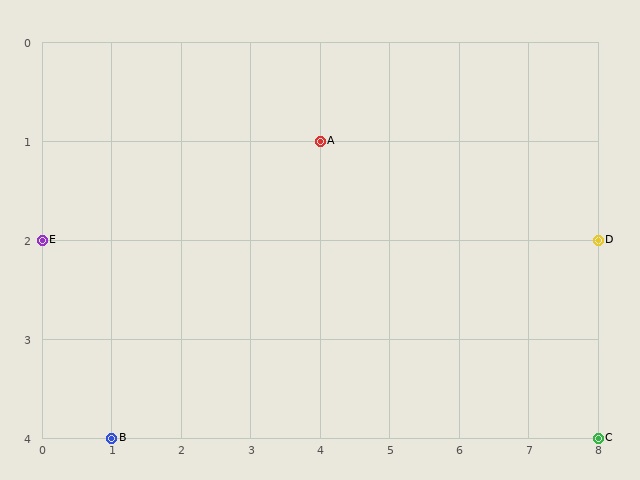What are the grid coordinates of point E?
Point E is at grid coordinates (0, 2).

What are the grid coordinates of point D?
Point D is at grid coordinates (8, 2).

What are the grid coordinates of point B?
Point B is at grid coordinates (1, 4).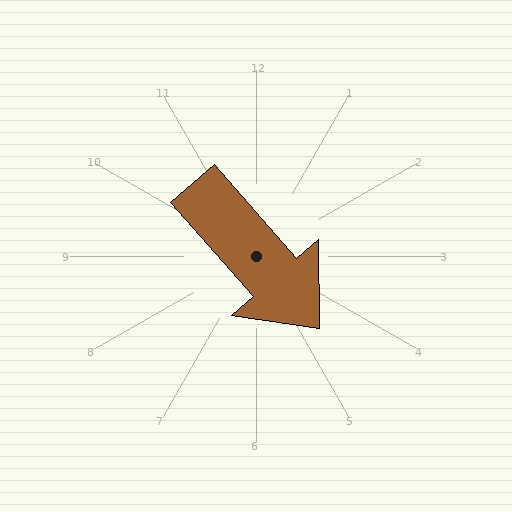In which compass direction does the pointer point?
Southeast.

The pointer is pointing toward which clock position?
Roughly 5 o'clock.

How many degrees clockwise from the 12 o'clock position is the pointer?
Approximately 139 degrees.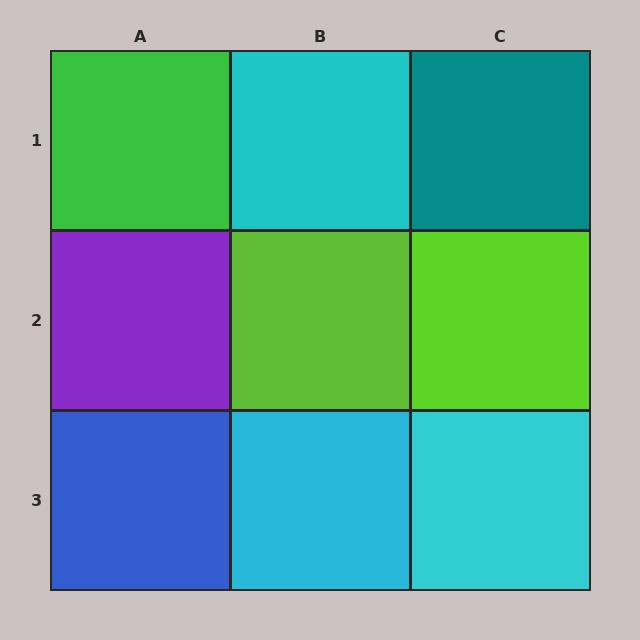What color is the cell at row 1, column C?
Teal.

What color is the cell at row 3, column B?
Cyan.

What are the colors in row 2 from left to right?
Purple, lime, lime.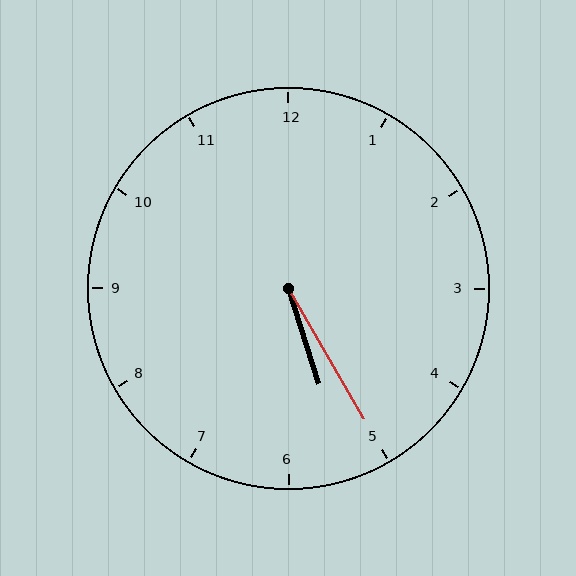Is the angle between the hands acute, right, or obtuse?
It is acute.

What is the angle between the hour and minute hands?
Approximately 12 degrees.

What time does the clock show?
5:25.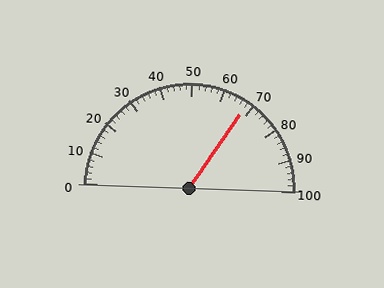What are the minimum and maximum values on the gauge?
The gauge ranges from 0 to 100.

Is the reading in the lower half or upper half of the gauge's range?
The reading is in the upper half of the range (0 to 100).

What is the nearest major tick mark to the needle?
The nearest major tick mark is 70.